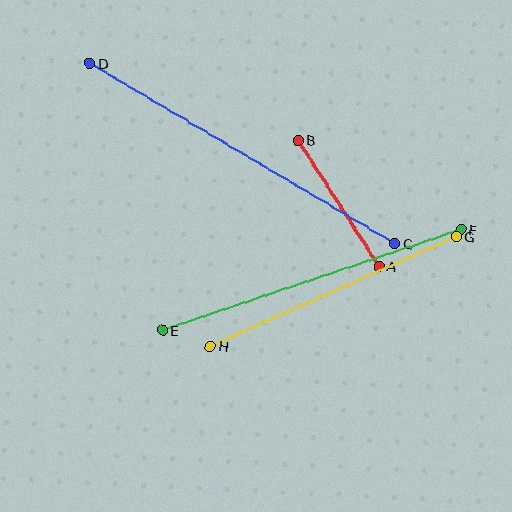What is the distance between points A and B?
The distance is approximately 150 pixels.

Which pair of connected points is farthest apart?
Points C and D are farthest apart.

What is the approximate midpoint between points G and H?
The midpoint is at approximately (333, 291) pixels.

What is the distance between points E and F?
The distance is approximately 315 pixels.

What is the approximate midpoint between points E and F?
The midpoint is at approximately (311, 280) pixels.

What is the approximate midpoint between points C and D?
The midpoint is at approximately (242, 153) pixels.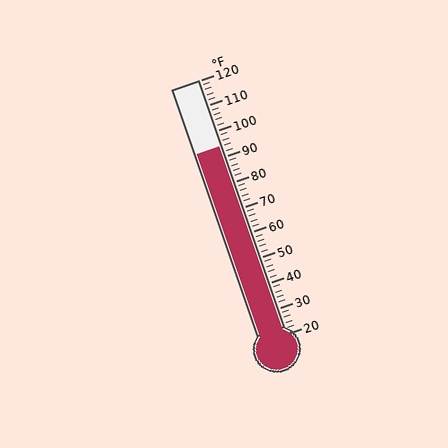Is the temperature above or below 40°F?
The temperature is above 40°F.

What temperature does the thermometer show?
The thermometer shows approximately 94°F.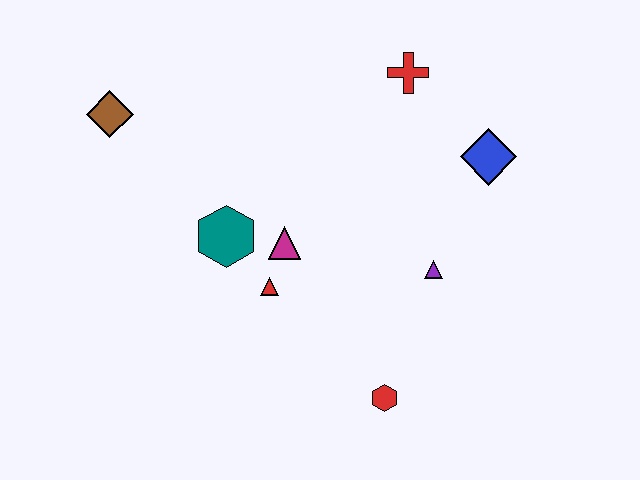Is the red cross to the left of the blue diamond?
Yes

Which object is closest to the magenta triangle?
The red triangle is closest to the magenta triangle.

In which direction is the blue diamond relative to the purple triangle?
The blue diamond is above the purple triangle.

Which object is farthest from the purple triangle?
The brown diamond is farthest from the purple triangle.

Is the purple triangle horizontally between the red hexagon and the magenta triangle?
No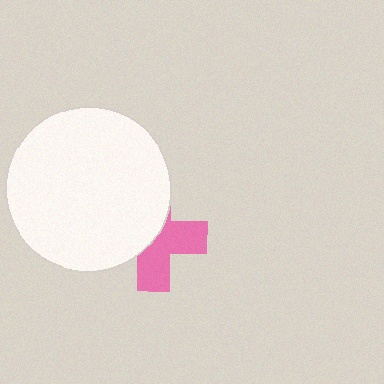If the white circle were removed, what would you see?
You would see the complete pink cross.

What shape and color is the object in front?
The object in front is a white circle.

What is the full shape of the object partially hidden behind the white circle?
The partially hidden object is a pink cross.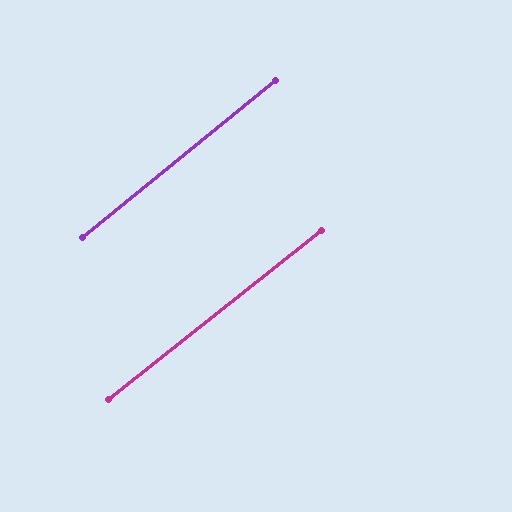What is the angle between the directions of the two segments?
Approximately 1 degree.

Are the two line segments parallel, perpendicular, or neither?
Parallel — their directions differ by only 0.9°.